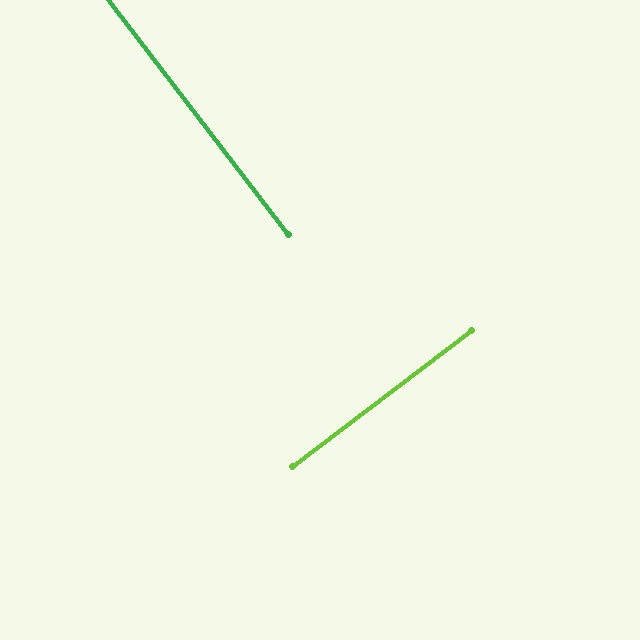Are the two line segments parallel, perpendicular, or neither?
Perpendicular — they meet at approximately 90°.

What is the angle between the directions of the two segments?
Approximately 90 degrees.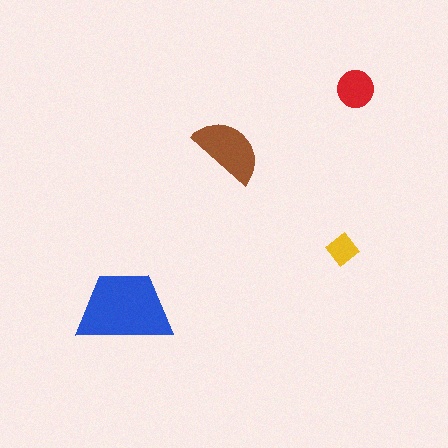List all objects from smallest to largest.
The yellow diamond, the red circle, the brown semicircle, the blue trapezoid.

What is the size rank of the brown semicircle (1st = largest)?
2nd.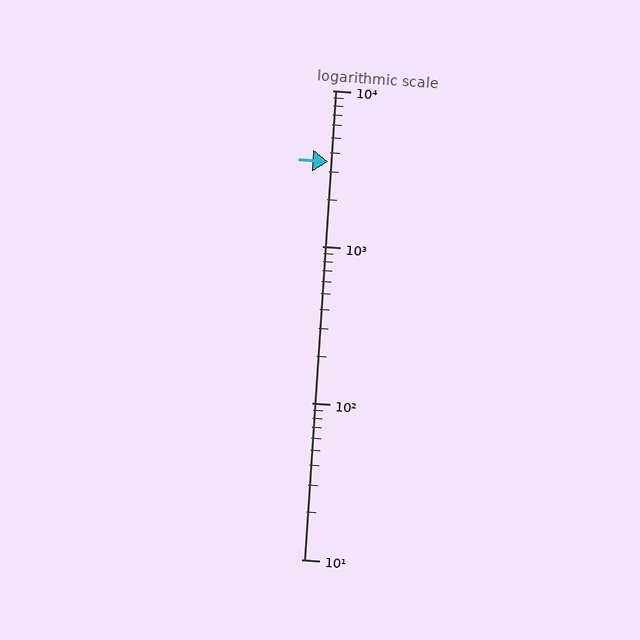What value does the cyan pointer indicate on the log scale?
The pointer indicates approximately 3500.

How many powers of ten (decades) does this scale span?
The scale spans 3 decades, from 10 to 10000.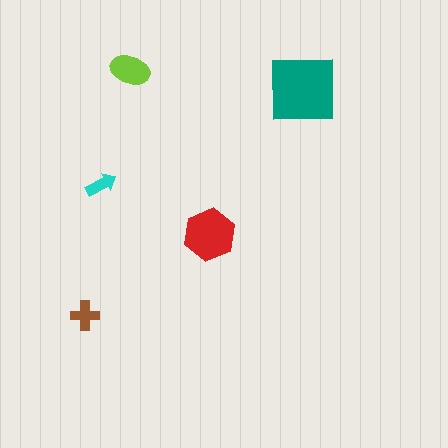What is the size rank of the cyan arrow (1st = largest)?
5th.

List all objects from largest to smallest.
The teal square, the red hexagon, the lime ellipse, the brown cross, the cyan arrow.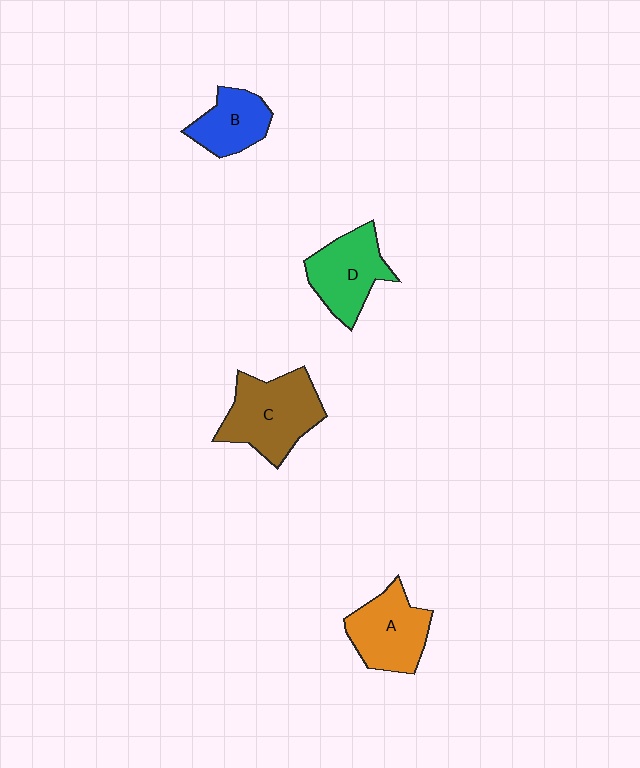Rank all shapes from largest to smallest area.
From largest to smallest: C (brown), A (orange), D (green), B (blue).